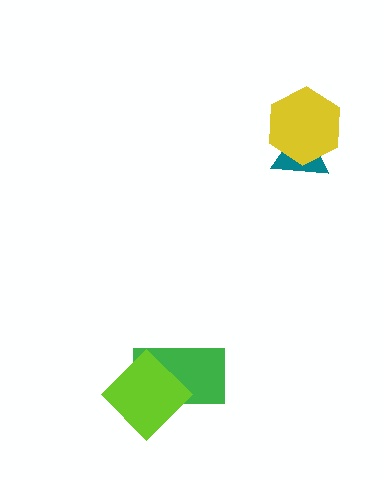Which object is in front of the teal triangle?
The yellow hexagon is in front of the teal triangle.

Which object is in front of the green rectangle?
The lime diamond is in front of the green rectangle.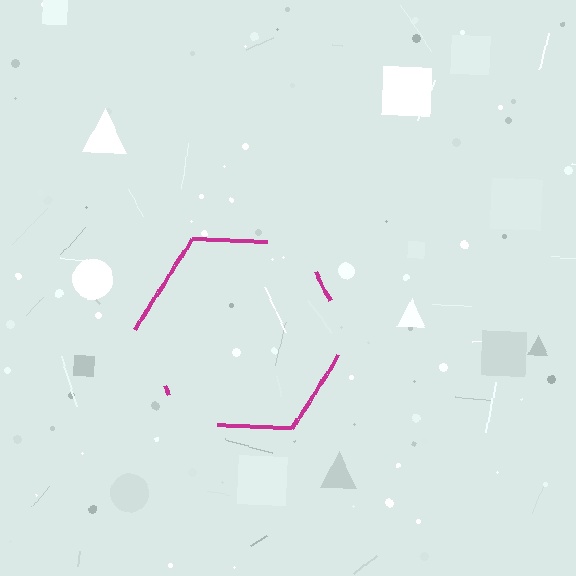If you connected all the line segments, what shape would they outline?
They would outline a hexagon.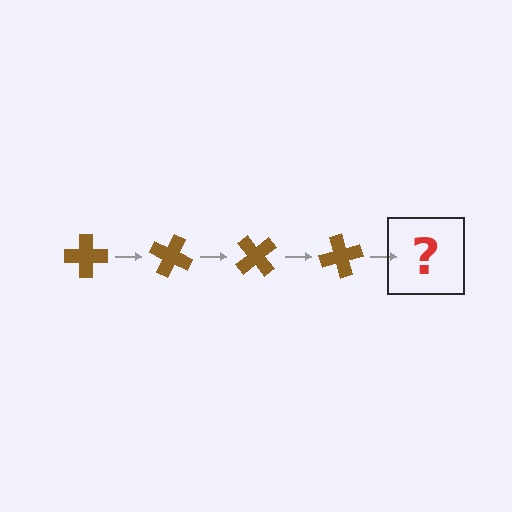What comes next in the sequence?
The next element should be a brown cross rotated 100 degrees.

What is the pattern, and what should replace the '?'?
The pattern is that the cross rotates 25 degrees each step. The '?' should be a brown cross rotated 100 degrees.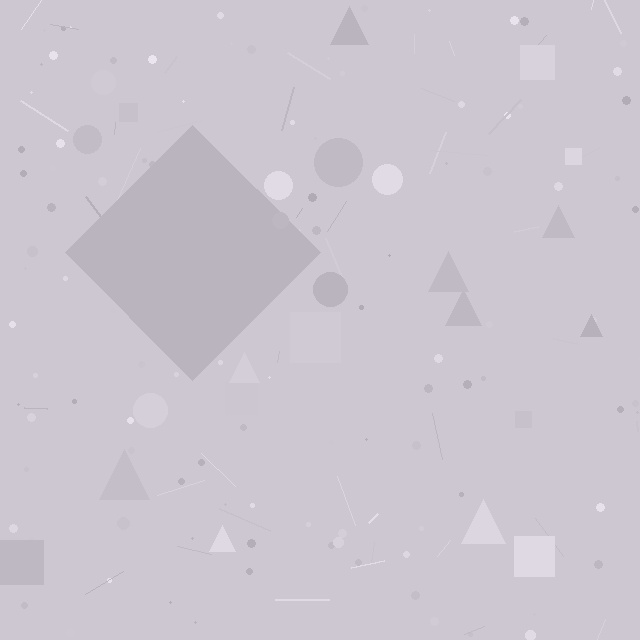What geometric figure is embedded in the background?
A diamond is embedded in the background.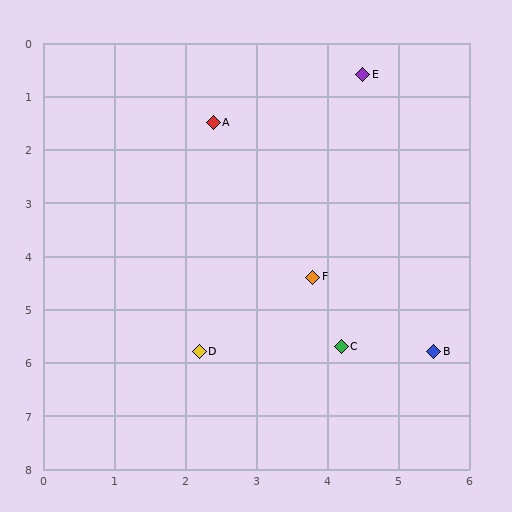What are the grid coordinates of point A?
Point A is at approximately (2.4, 1.5).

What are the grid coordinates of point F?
Point F is at approximately (3.8, 4.4).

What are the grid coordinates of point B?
Point B is at approximately (5.5, 5.8).